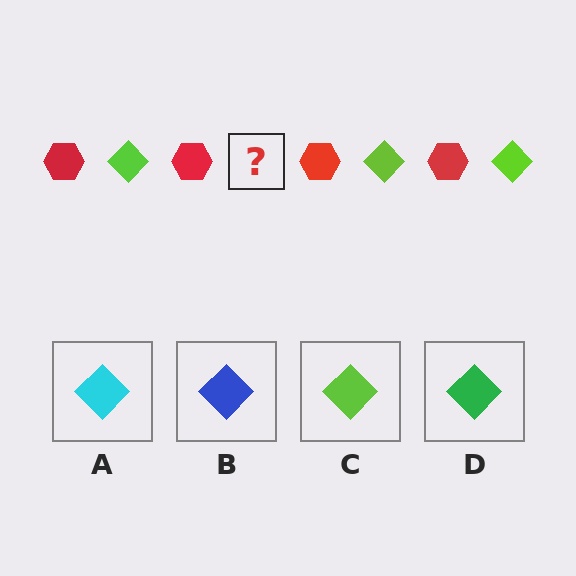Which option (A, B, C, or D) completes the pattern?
C.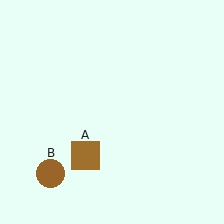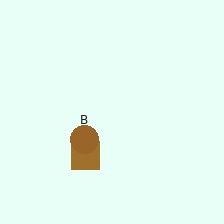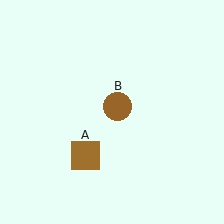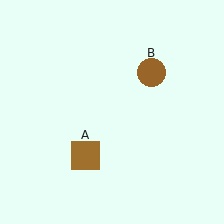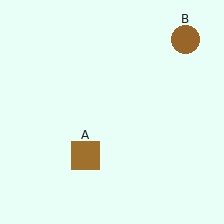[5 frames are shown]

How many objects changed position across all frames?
1 object changed position: brown circle (object B).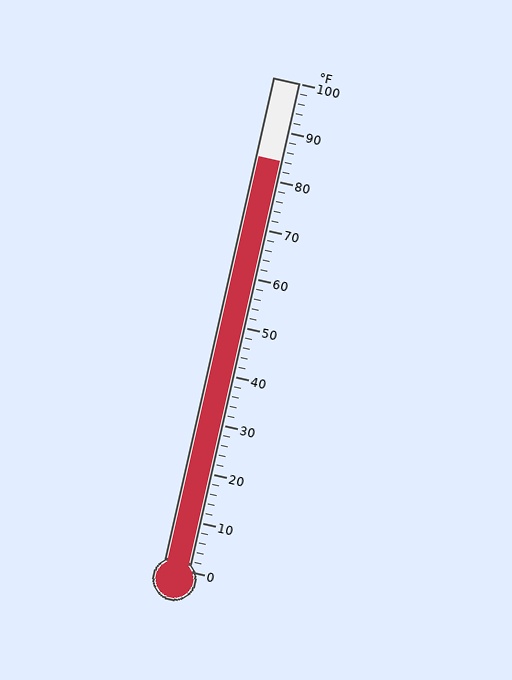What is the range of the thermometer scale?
The thermometer scale ranges from 0°F to 100°F.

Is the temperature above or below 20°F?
The temperature is above 20°F.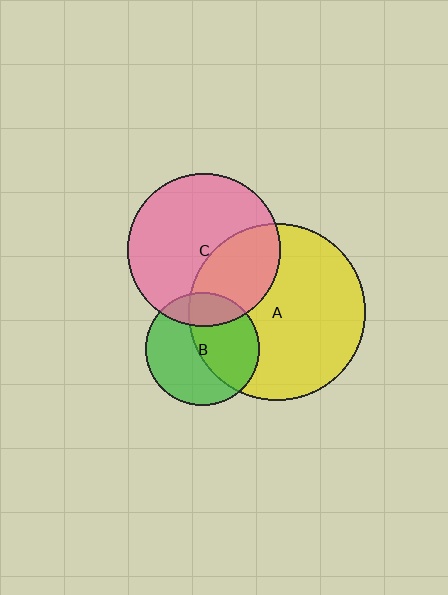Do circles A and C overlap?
Yes.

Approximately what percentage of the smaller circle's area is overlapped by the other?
Approximately 35%.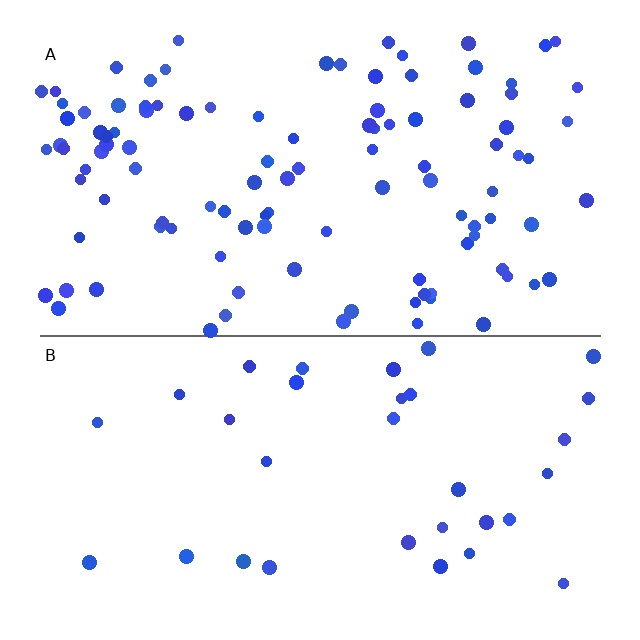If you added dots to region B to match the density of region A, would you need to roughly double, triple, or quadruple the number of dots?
Approximately triple.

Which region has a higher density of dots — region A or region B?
A (the top).